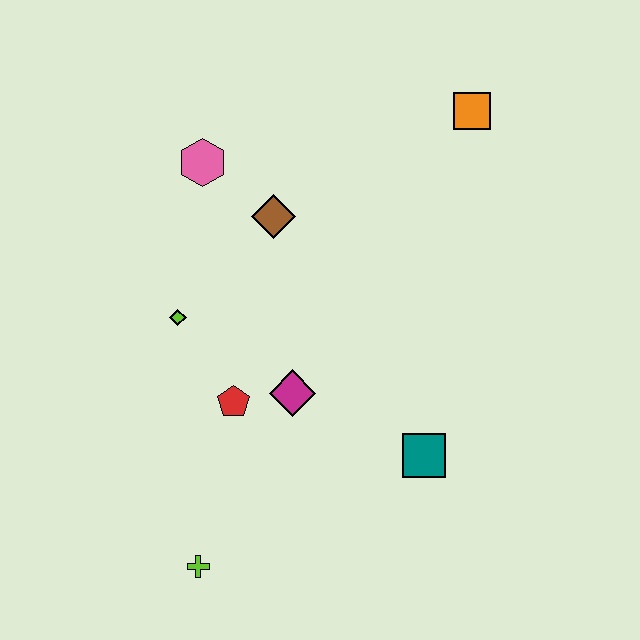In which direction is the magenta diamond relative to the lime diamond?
The magenta diamond is to the right of the lime diamond.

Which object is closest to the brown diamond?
The pink hexagon is closest to the brown diamond.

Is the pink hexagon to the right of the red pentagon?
No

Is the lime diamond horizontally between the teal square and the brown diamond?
No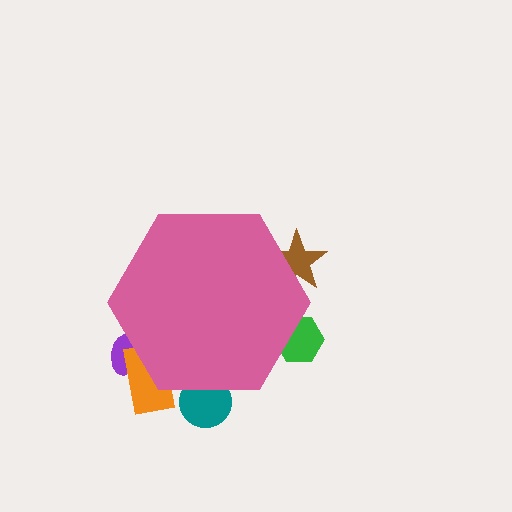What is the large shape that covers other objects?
A pink hexagon.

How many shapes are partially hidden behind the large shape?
5 shapes are partially hidden.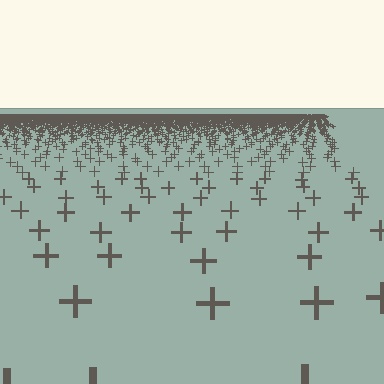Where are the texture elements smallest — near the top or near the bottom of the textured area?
Near the top.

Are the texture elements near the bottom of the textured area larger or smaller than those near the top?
Larger. Near the bottom, elements are closer to the viewer and appear at a bigger on-screen size.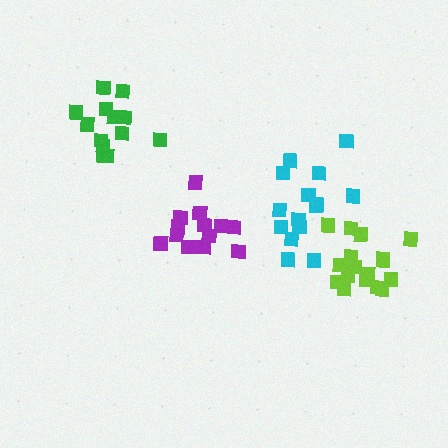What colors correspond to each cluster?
The clusters are colored: lime, purple, green, cyan.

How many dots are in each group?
Group 1: 18 dots, Group 2: 13 dots, Group 3: 13 dots, Group 4: 16 dots (60 total).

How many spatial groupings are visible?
There are 4 spatial groupings.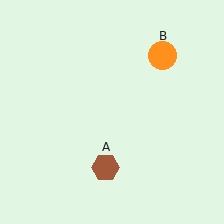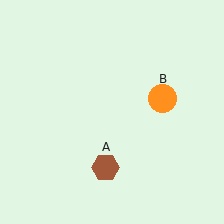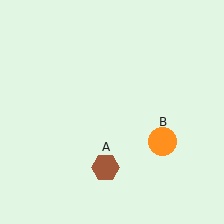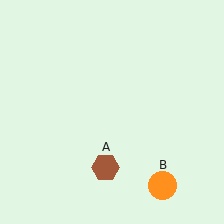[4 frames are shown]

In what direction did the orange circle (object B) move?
The orange circle (object B) moved down.